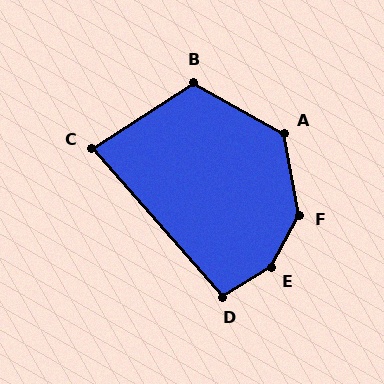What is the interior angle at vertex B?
Approximately 118 degrees (obtuse).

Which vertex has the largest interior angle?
E, at approximately 149 degrees.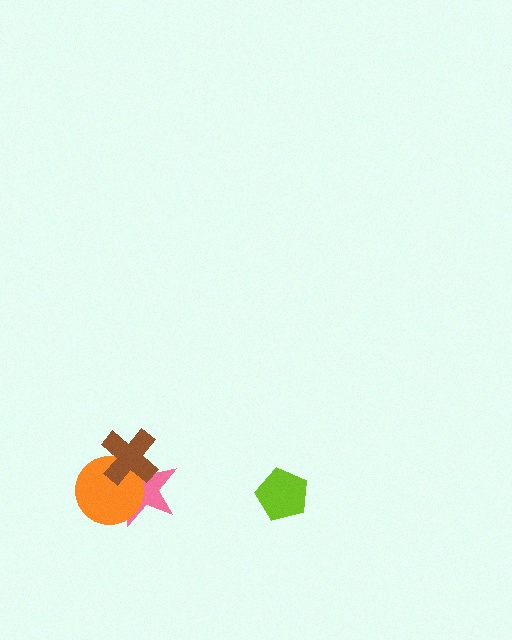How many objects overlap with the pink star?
2 objects overlap with the pink star.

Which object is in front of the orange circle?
The brown cross is in front of the orange circle.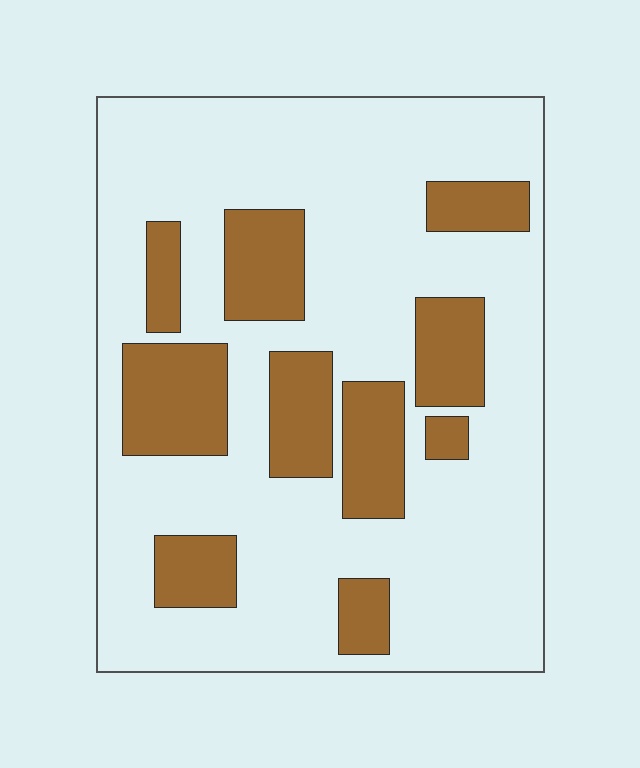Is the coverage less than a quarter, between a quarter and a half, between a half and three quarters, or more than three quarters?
Between a quarter and a half.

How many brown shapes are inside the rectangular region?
10.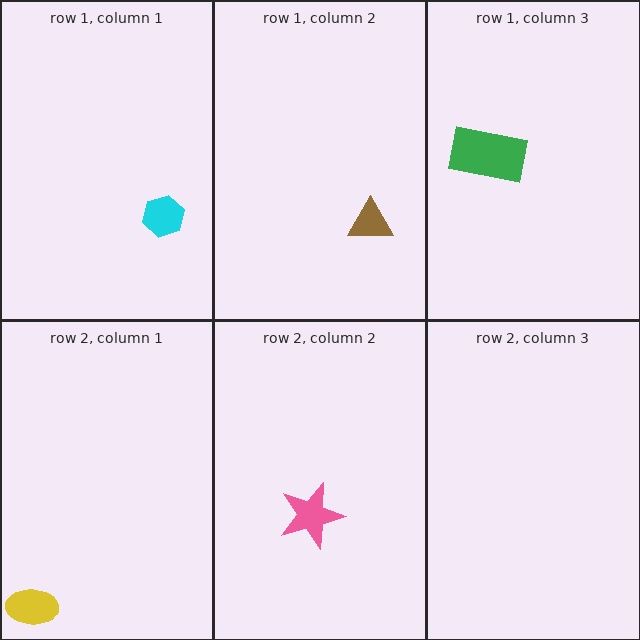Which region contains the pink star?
The row 2, column 2 region.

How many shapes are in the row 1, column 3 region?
1.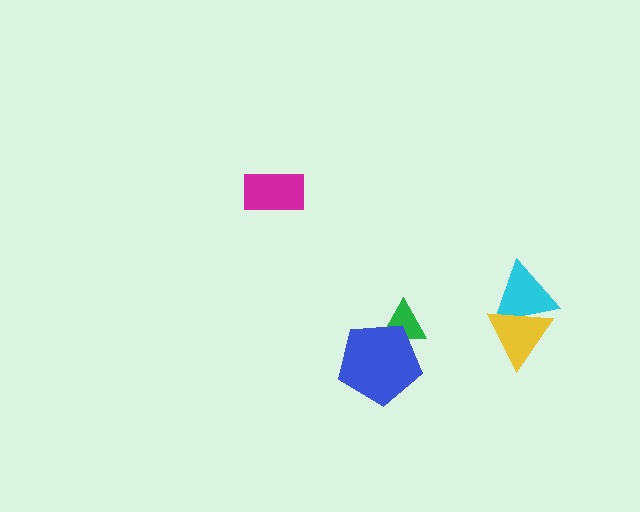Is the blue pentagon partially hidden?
No, no other shape covers it.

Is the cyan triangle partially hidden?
Yes, it is partially covered by another shape.